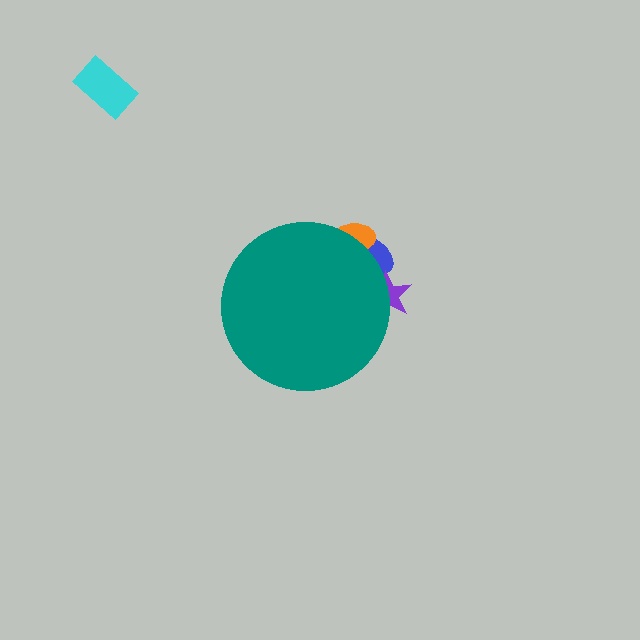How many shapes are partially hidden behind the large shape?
3 shapes are partially hidden.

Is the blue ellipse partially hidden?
Yes, the blue ellipse is partially hidden behind the teal circle.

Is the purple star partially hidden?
Yes, the purple star is partially hidden behind the teal circle.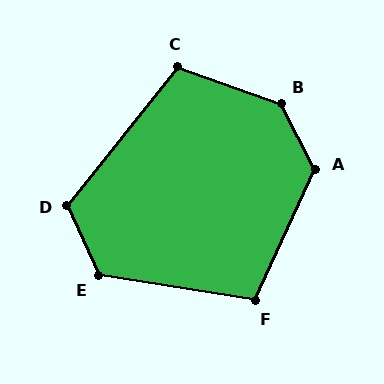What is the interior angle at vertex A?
Approximately 128 degrees (obtuse).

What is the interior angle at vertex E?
Approximately 123 degrees (obtuse).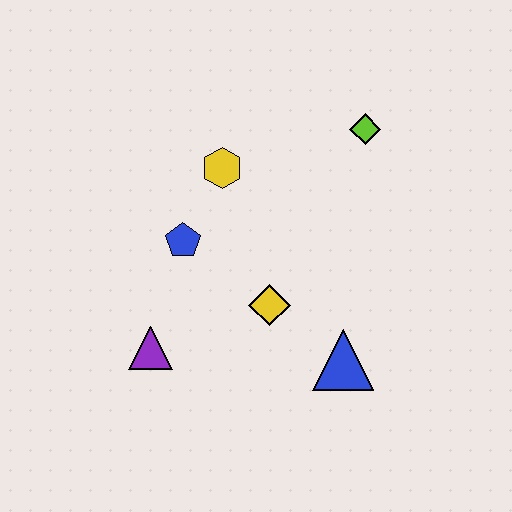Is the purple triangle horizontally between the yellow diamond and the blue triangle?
No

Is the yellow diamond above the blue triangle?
Yes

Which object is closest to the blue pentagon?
The yellow hexagon is closest to the blue pentagon.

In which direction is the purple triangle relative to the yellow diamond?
The purple triangle is to the left of the yellow diamond.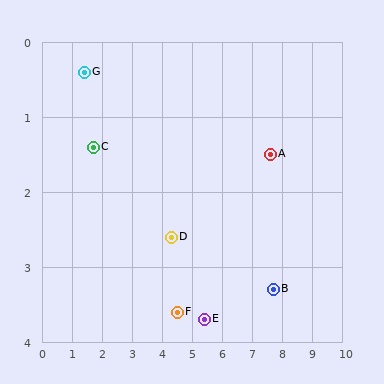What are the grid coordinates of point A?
Point A is at approximately (7.6, 1.5).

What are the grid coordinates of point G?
Point G is at approximately (1.4, 0.4).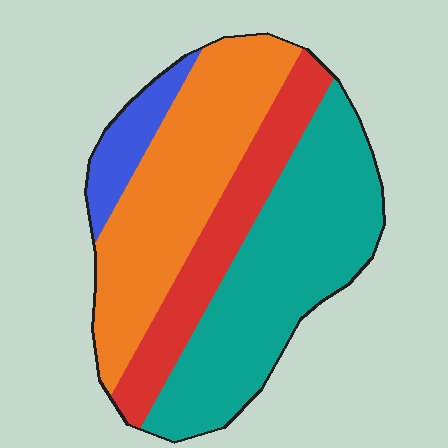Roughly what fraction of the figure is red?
Red covers roughly 20% of the figure.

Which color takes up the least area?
Blue, at roughly 10%.